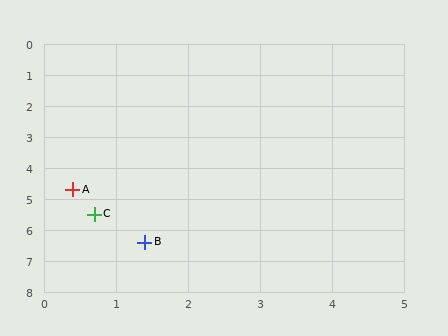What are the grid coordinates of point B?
Point B is at approximately (1.4, 6.4).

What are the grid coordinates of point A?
Point A is at approximately (0.4, 4.7).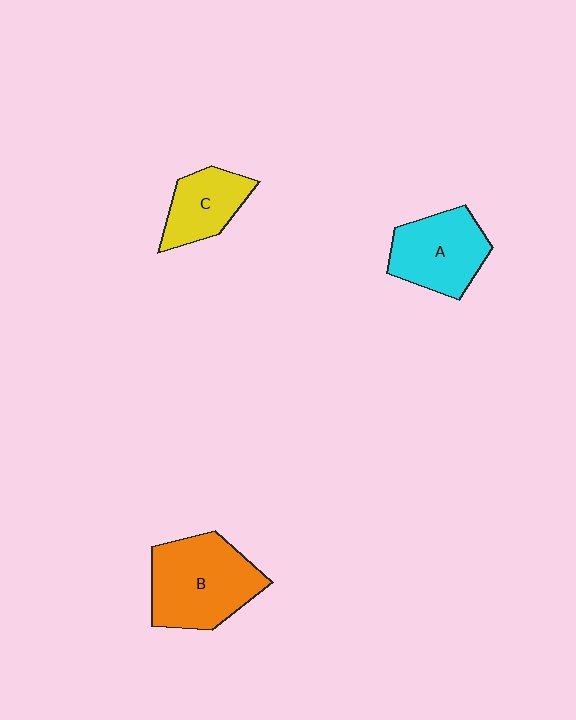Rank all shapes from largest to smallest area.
From largest to smallest: B (orange), A (cyan), C (yellow).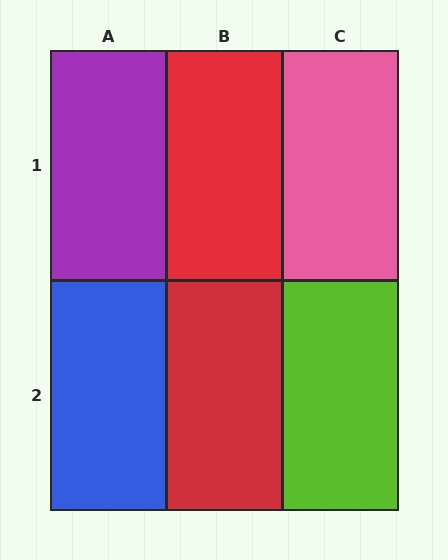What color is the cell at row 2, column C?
Lime.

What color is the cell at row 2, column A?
Blue.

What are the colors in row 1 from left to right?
Purple, red, pink.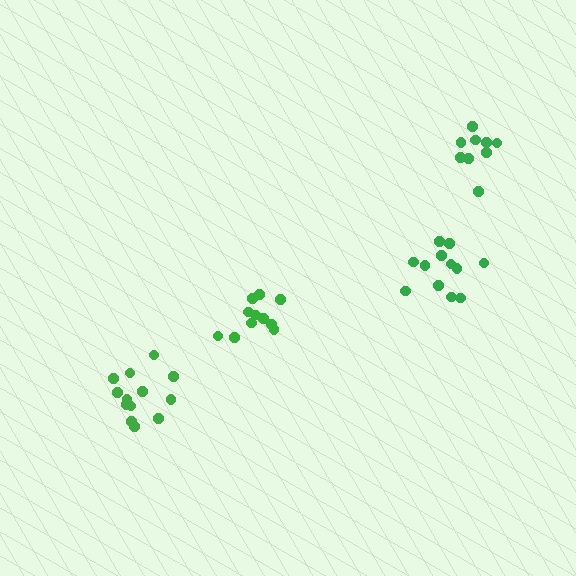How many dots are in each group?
Group 1: 9 dots, Group 2: 11 dots, Group 3: 12 dots, Group 4: 13 dots (45 total).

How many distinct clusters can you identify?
There are 4 distinct clusters.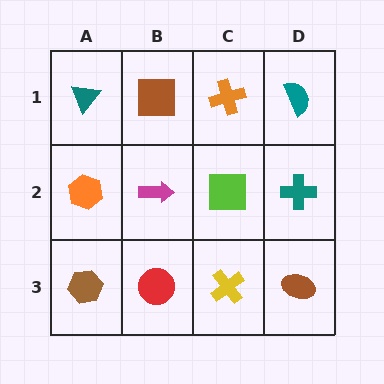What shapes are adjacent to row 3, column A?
An orange hexagon (row 2, column A), a red circle (row 3, column B).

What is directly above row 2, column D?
A teal semicircle.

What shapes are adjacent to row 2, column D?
A teal semicircle (row 1, column D), a brown ellipse (row 3, column D), a lime square (row 2, column C).